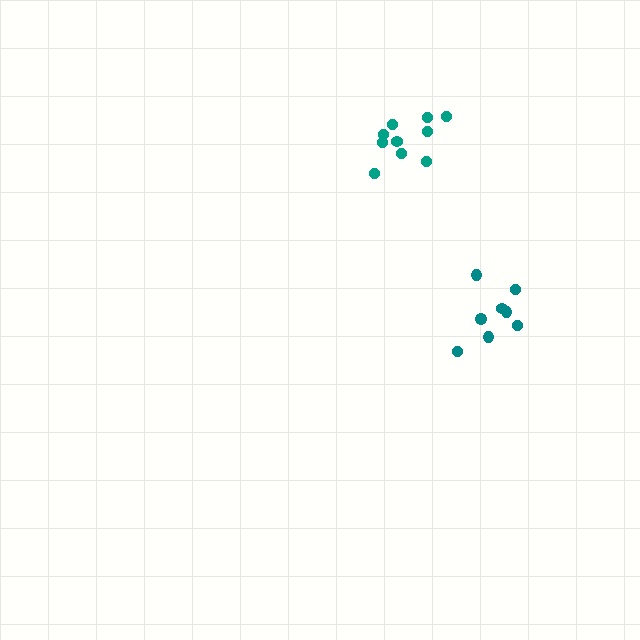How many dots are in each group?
Group 1: 10 dots, Group 2: 8 dots (18 total).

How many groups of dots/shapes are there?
There are 2 groups.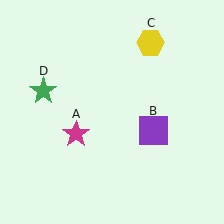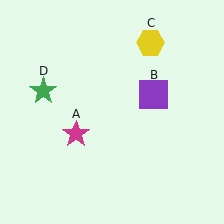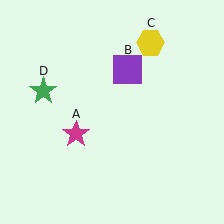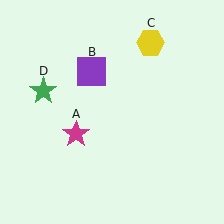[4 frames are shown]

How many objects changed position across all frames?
1 object changed position: purple square (object B).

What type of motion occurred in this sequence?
The purple square (object B) rotated counterclockwise around the center of the scene.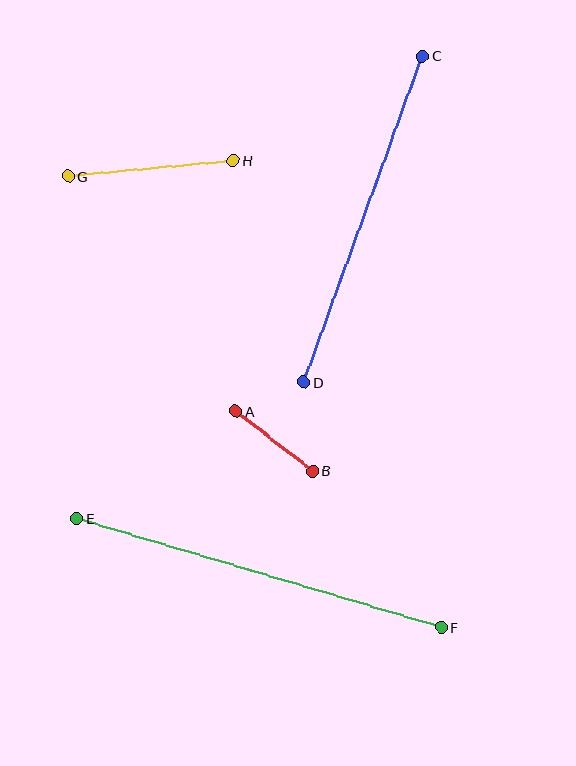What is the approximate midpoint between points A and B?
The midpoint is at approximately (274, 441) pixels.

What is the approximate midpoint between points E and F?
The midpoint is at approximately (259, 573) pixels.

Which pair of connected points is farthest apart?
Points E and F are farthest apart.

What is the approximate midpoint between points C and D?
The midpoint is at approximately (363, 219) pixels.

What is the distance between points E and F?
The distance is approximately 380 pixels.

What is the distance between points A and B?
The distance is approximately 97 pixels.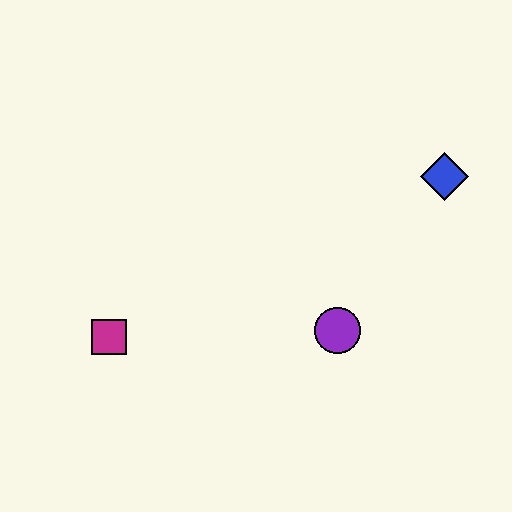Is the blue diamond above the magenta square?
Yes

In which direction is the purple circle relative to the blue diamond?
The purple circle is below the blue diamond.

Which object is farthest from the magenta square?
The blue diamond is farthest from the magenta square.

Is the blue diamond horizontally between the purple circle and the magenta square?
No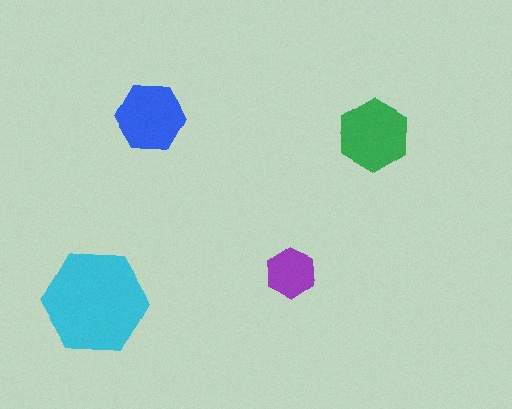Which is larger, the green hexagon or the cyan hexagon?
The cyan one.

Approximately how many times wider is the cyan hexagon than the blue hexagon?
About 1.5 times wider.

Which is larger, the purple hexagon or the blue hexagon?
The blue one.